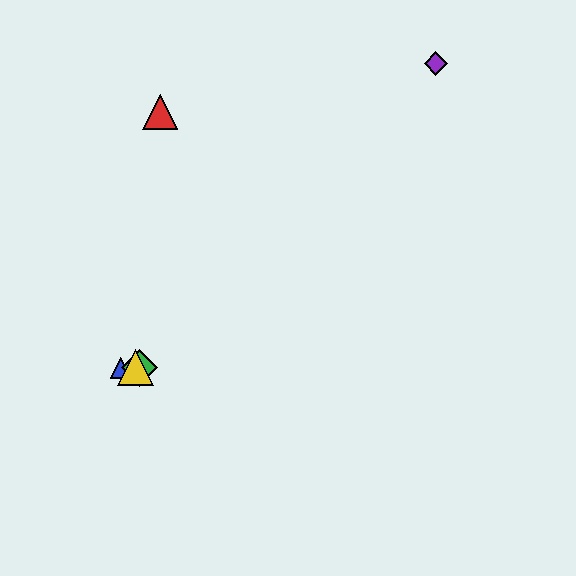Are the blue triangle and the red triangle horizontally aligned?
No, the blue triangle is at y≈368 and the red triangle is at y≈112.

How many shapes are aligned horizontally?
3 shapes (the blue triangle, the green diamond, the yellow triangle) are aligned horizontally.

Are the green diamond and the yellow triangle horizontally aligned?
Yes, both are at y≈368.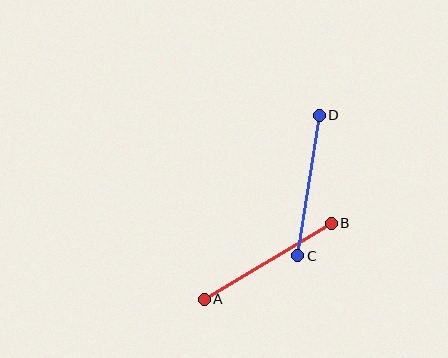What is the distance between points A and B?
The distance is approximately 148 pixels.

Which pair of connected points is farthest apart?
Points A and B are farthest apart.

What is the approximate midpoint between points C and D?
The midpoint is at approximately (309, 185) pixels.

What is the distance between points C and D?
The distance is approximately 142 pixels.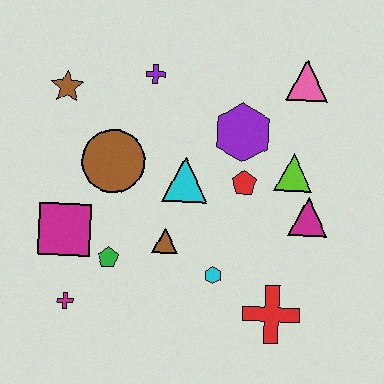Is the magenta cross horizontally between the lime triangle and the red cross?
No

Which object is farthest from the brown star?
The red cross is farthest from the brown star.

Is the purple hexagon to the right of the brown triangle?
Yes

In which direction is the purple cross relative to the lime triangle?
The purple cross is to the left of the lime triangle.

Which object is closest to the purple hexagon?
The red pentagon is closest to the purple hexagon.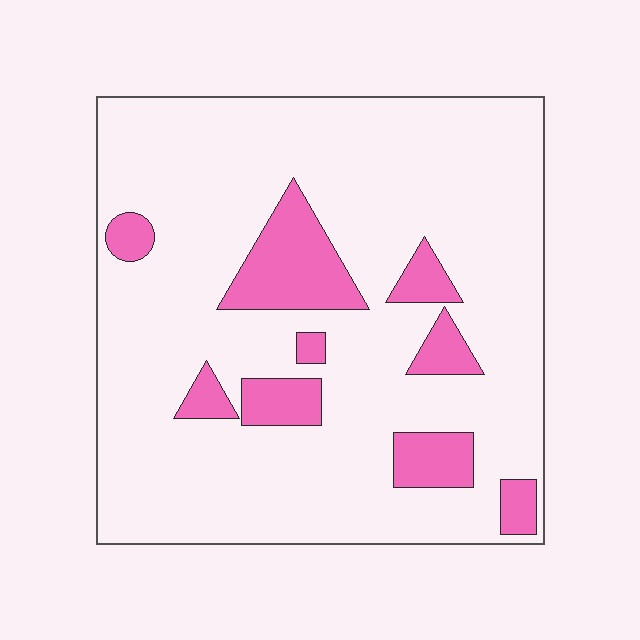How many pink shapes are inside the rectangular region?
9.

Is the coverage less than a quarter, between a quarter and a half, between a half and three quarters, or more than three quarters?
Less than a quarter.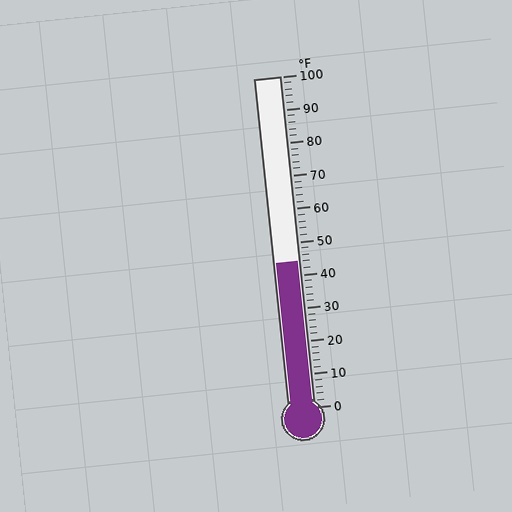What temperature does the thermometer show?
The thermometer shows approximately 44°F.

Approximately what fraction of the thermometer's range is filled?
The thermometer is filled to approximately 45% of its range.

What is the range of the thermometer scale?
The thermometer scale ranges from 0°F to 100°F.